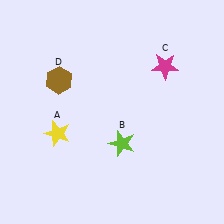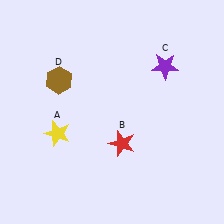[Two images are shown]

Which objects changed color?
B changed from lime to red. C changed from magenta to purple.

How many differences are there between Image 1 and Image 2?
There are 2 differences between the two images.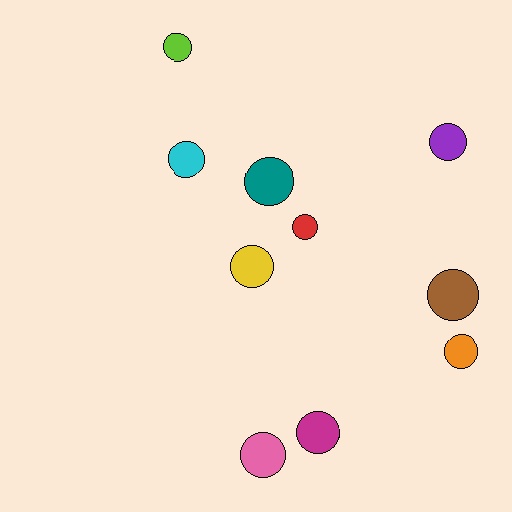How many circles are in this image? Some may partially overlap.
There are 10 circles.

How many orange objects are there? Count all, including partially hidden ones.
There is 1 orange object.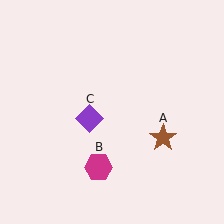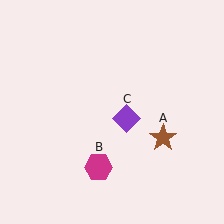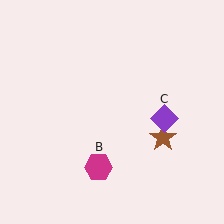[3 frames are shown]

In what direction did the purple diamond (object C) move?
The purple diamond (object C) moved right.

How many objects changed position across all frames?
1 object changed position: purple diamond (object C).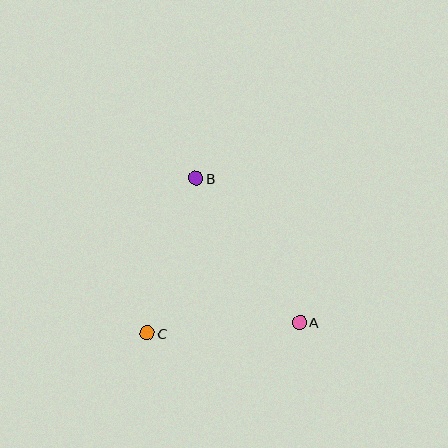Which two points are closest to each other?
Points A and C are closest to each other.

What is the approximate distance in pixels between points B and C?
The distance between B and C is approximately 162 pixels.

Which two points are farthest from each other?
Points A and B are farthest from each other.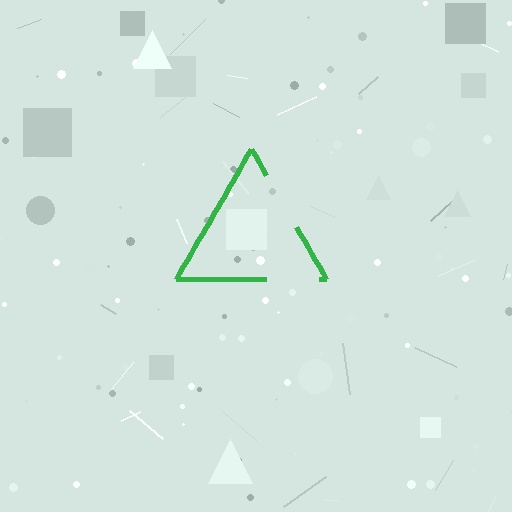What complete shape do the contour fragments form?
The contour fragments form a triangle.